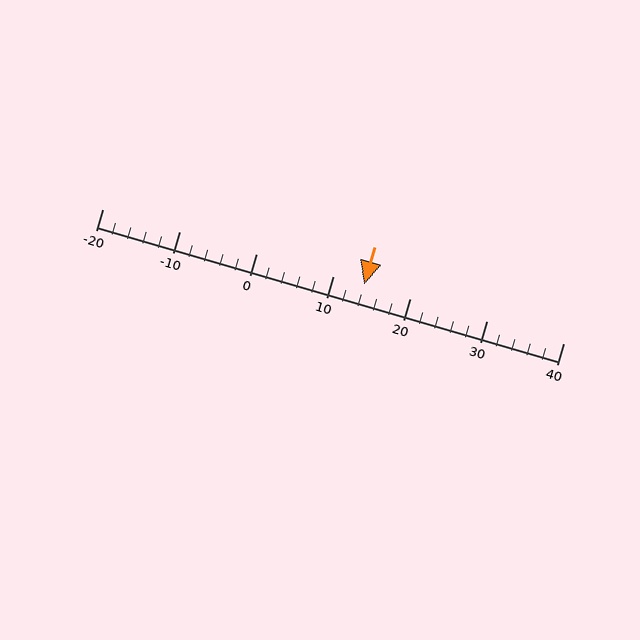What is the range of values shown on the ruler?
The ruler shows values from -20 to 40.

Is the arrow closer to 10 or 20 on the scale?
The arrow is closer to 10.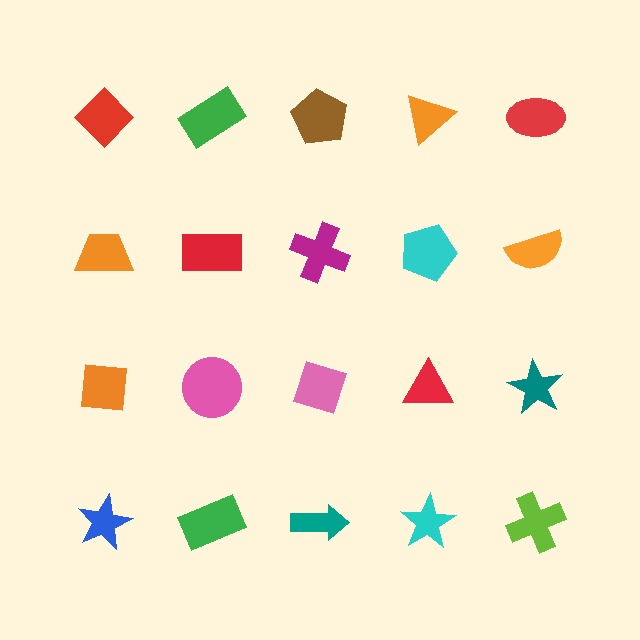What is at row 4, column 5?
A lime cross.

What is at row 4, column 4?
A cyan star.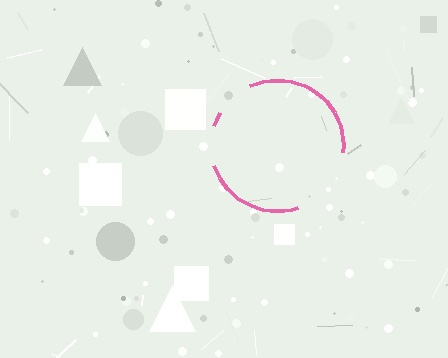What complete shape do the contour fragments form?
The contour fragments form a circle.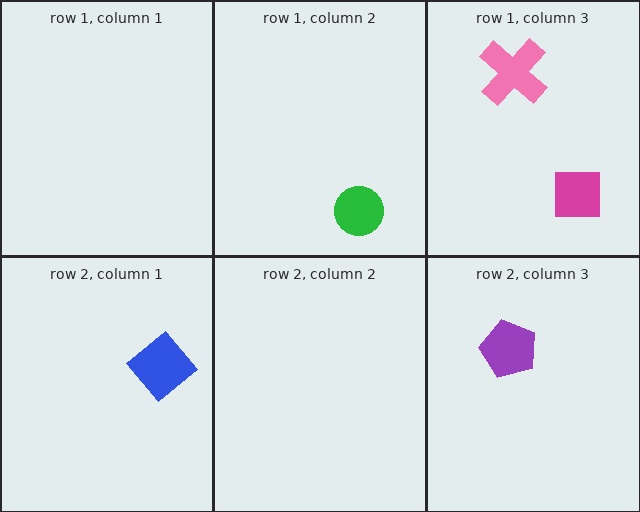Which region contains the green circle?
The row 1, column 2 region.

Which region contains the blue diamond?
The row 2, column 1 region.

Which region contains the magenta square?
The row 1, column 3 region.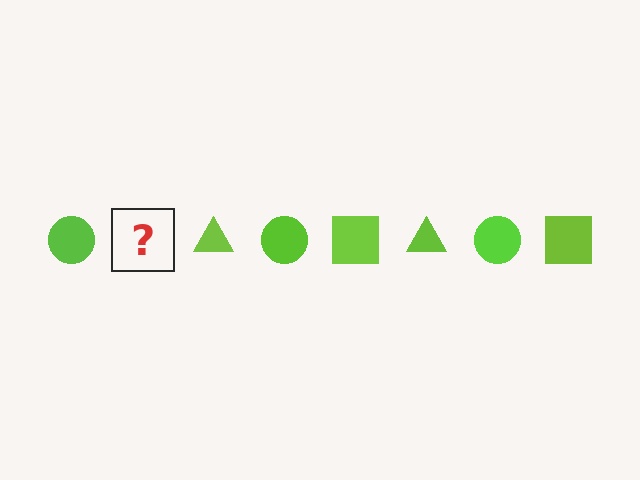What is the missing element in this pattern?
The missing element is a lime square.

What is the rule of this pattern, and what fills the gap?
The rule is that the pattern cycles through circle, square, triangle shapes in lime. The gap should be filled with a lime square.